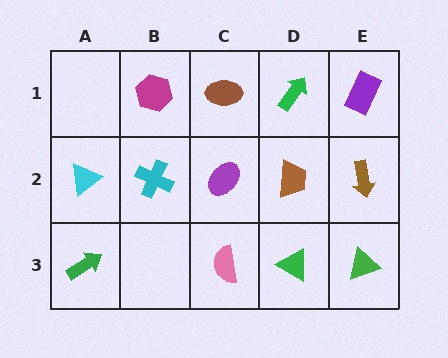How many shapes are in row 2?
5 shapes.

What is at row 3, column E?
A green triangle.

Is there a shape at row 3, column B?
No, that cell is empty.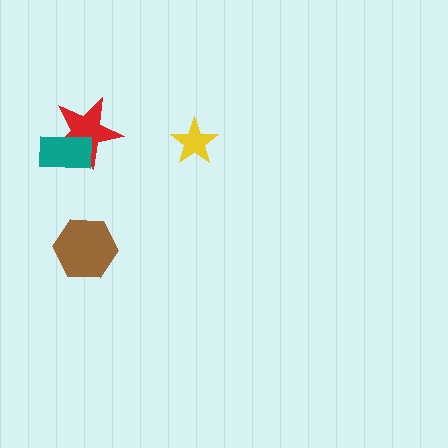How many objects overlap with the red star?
1 object overlaps with the red star.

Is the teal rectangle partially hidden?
No, no other shape covers it.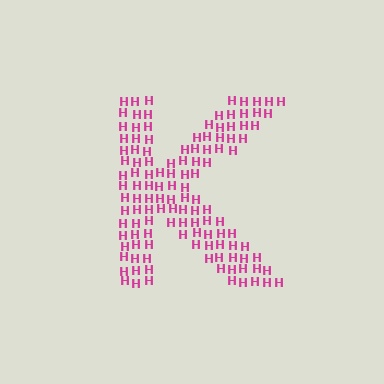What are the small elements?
The small elements are letter H's.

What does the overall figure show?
The overall figure shows the letter K.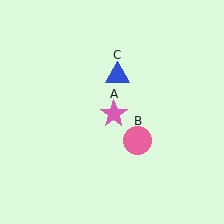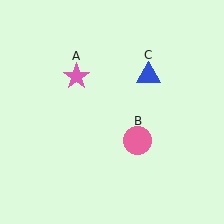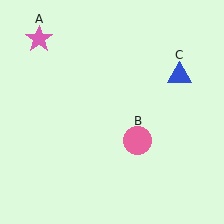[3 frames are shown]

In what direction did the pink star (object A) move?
The pink star (object A) moved up and to the left.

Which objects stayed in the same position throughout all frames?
Pink circle (object B) remained stationary.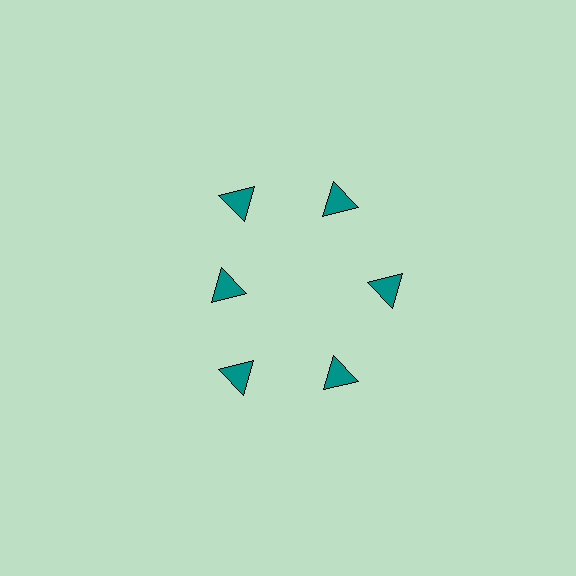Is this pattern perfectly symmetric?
No. The 6 teal triangles are arranged in a ring, but one element near the 9 o'clock position is pulled inward toward the center, breaking the 6-fold rotational symmetry.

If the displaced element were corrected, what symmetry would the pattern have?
It would have 6-fold rotational symmetry — the pattern would map onto itself every 60 degrees.